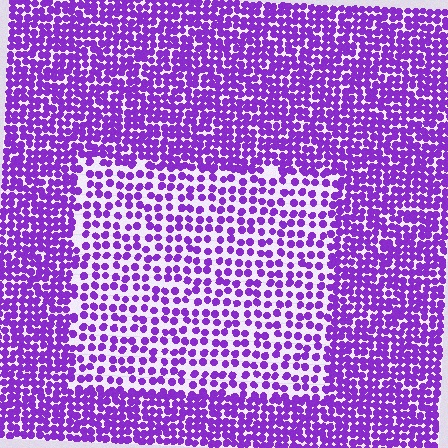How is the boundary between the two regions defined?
The boundary is defined by a change in element density (approximately 1.9x ratio). All elements are the same color, size, and shape.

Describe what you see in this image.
The image contains small purple elements arranged at two different densities. A rectangle-shaped region is visible where the elements are less densely packed than the surrounding area.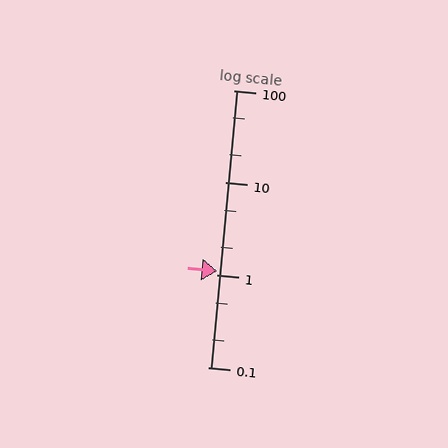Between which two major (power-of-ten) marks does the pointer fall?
The pointer is between 1 and 10.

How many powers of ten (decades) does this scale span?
The scale spans 3 decades, from 0.1 to 100.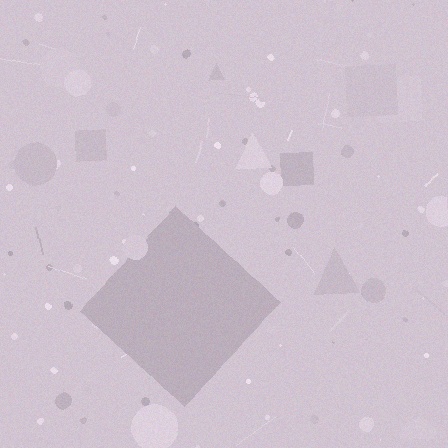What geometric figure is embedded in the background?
A diamond is embedded in the background.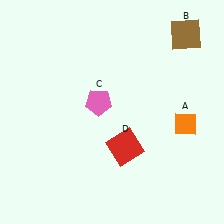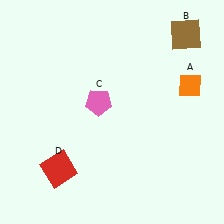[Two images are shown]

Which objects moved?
The objects that moved are: the orange diamond (A), the red square (D).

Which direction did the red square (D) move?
The red square (D) moved left.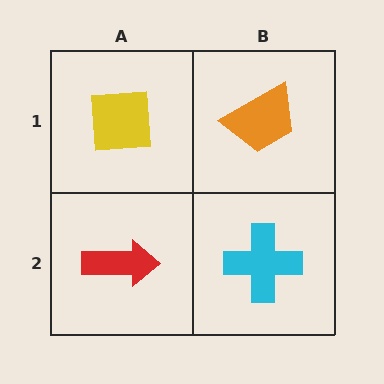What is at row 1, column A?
A yellow square.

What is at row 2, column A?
A red arrow.